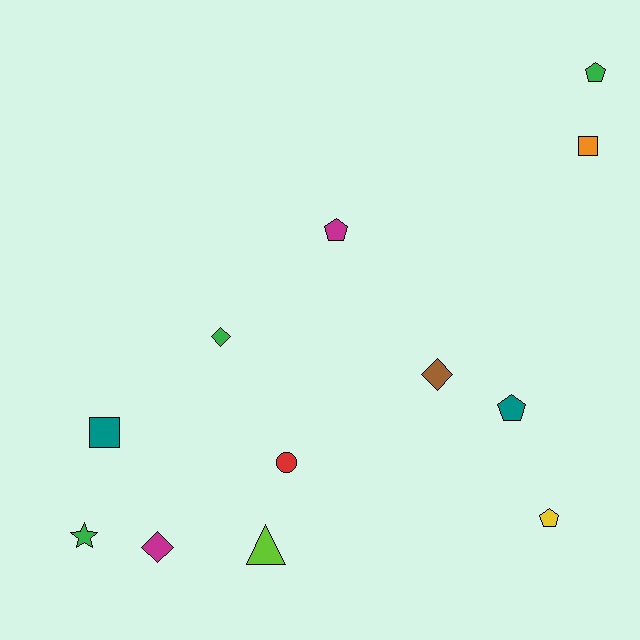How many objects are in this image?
There are 12 objects.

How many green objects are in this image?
There are 3 green objects.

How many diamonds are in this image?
There are 3 diamonds.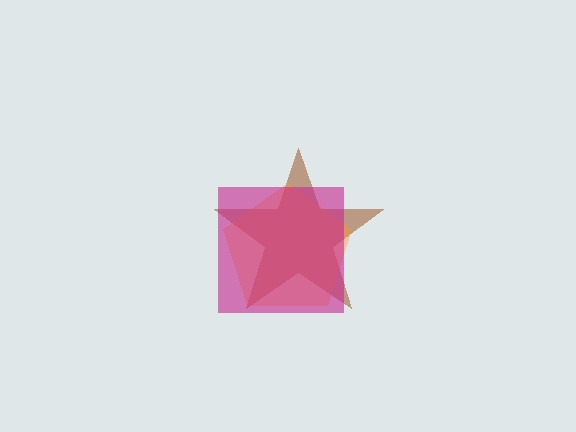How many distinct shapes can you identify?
There are 3 distinct shapes: a brown star, an orange pentagon, a magenta square.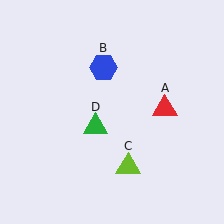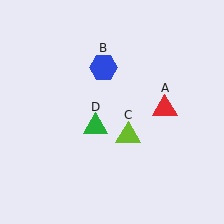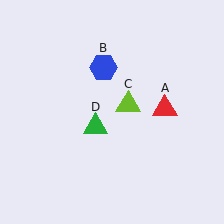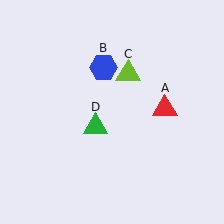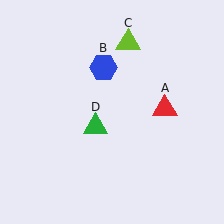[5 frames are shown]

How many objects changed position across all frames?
1 object changed position: lime triangle (object C).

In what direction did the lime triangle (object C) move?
The lime triangle (object C) moved up.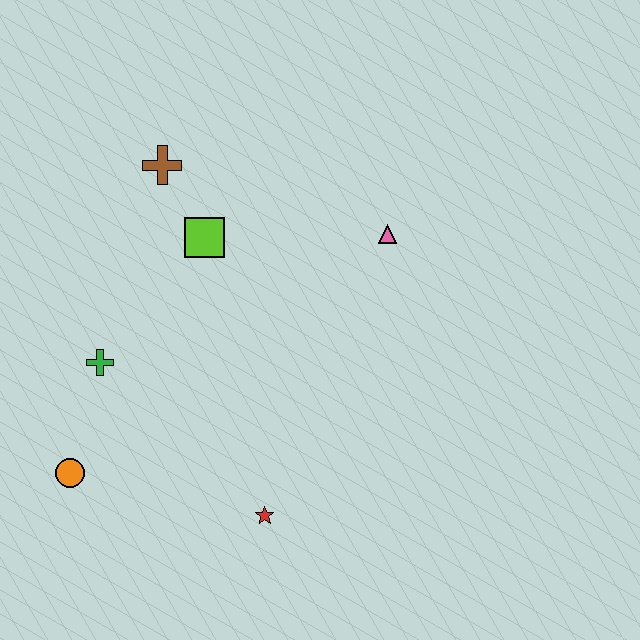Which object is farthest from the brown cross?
The red star is farthest from the brown cross.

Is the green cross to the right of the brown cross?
No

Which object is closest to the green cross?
The orange circle is closest to the green cross.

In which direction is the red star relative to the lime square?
The red star is below the lime square.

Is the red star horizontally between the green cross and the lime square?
No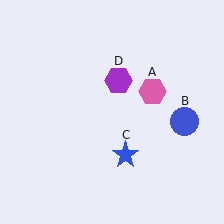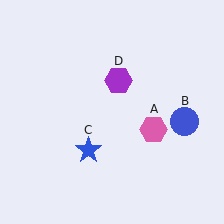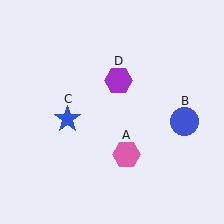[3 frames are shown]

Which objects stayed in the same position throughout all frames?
Blue circle (object B) and purple hexagon (object D) remained stationary.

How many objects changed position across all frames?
2 objects changed position: pink hexagon (object A), blue star (object C).